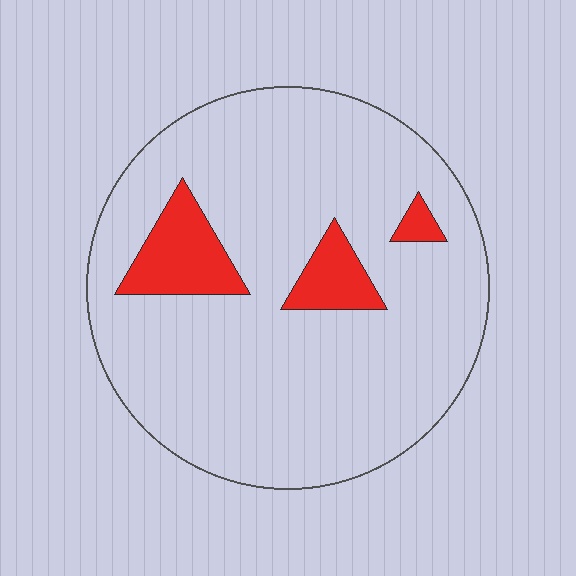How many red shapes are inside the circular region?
3.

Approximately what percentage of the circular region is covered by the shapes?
Approximately 10%.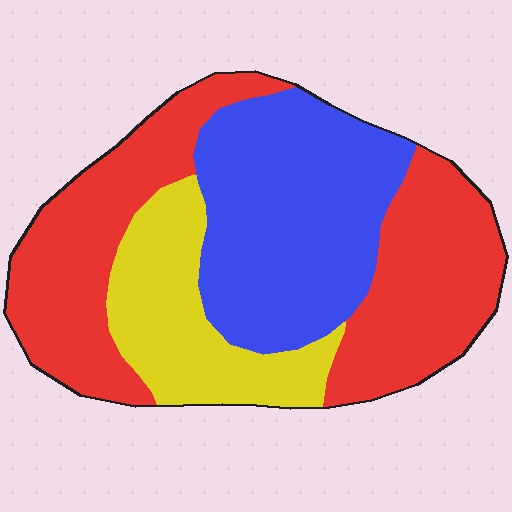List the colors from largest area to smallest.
From largest to smallest: red, blue, yellow.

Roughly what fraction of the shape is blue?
Blue covers around 35% of the shape.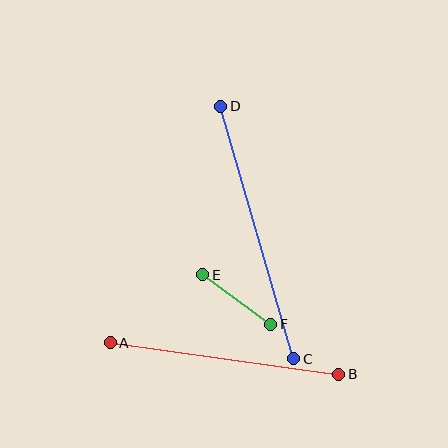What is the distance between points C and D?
The distance is approximately 263 pixels.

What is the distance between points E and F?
The distance is approximately 84 pixels.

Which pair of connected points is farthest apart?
Points C and D are farthest apart.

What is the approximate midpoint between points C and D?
The midpoint is at approximately (257, 232) pixels.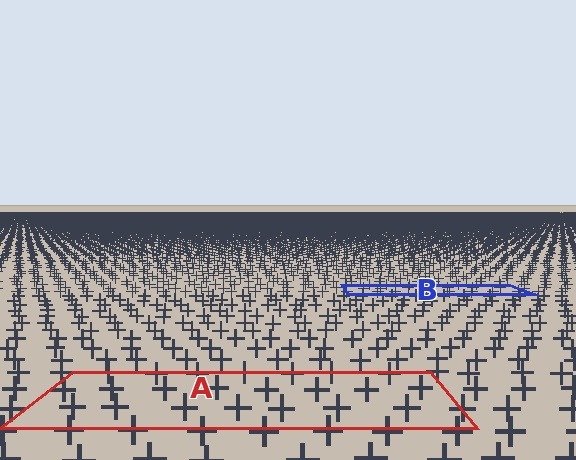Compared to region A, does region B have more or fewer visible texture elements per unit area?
Region B has more texture elements per unit area — they are packed more densely because it is farther away.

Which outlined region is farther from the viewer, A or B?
Region B is farther from the viewer — the texture elements inside it appear smaller and more densely packed.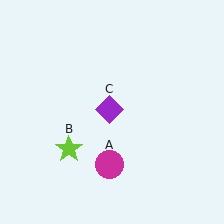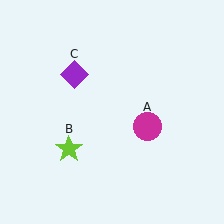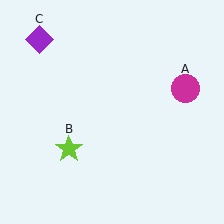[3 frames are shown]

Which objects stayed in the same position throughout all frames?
Lime star (object B) remained stationary.